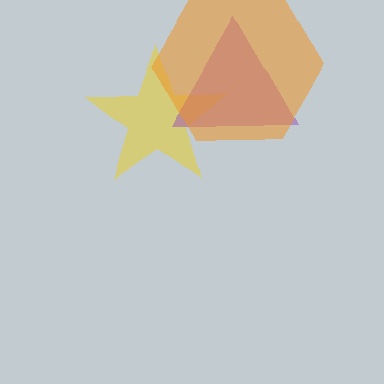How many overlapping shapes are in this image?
There are 3 overlapping shapes in the image.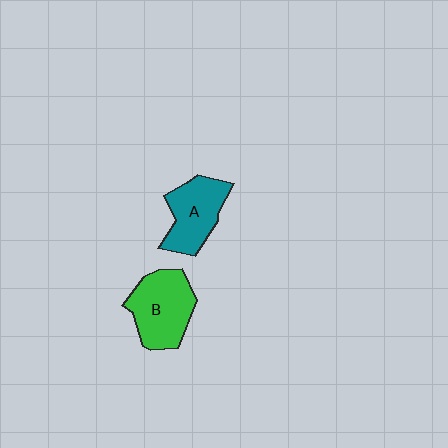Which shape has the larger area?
Shape B (green).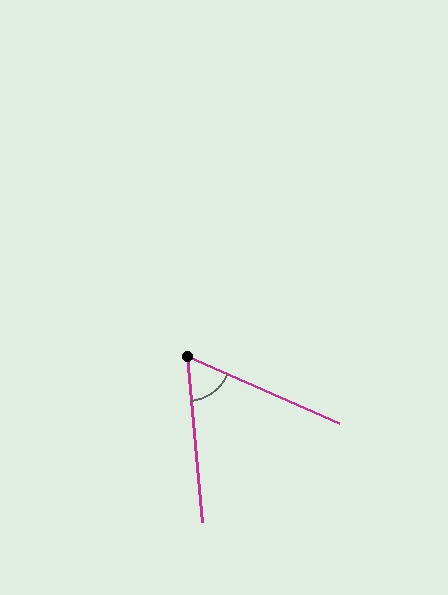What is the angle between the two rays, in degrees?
Approximately 61 degrees.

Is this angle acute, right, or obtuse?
It is acute.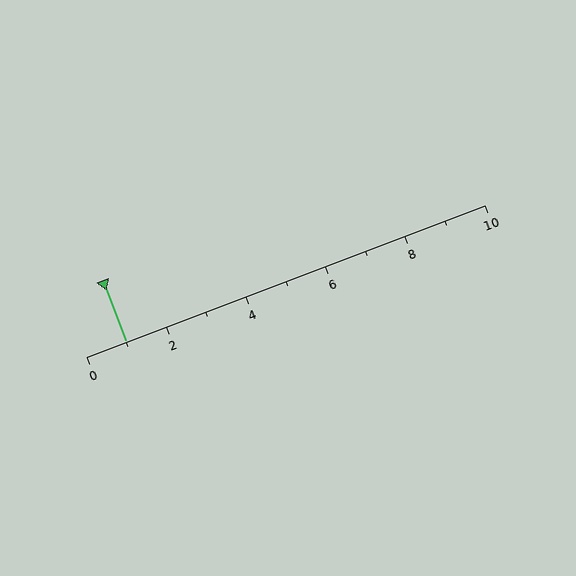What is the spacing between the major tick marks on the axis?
The major ticks are spaced 2 apart.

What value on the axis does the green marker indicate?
The marker indicates approximately 1.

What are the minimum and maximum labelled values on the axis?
The axis runs from 0 to 10.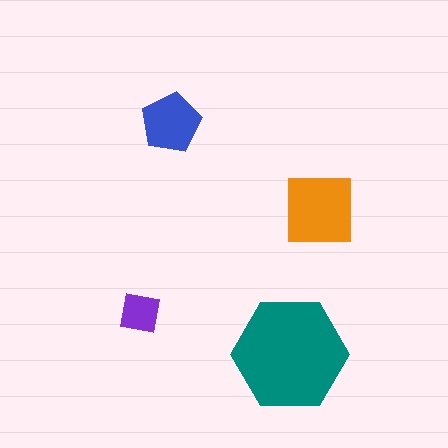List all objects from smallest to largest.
The purple square, the blue pentagon, the orange square, the teal hexagon.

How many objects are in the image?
There are 4 objects in the image.